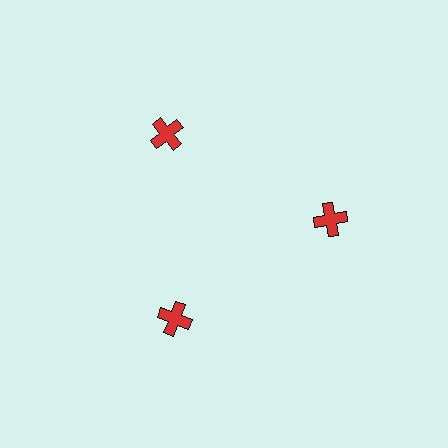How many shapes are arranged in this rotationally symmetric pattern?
There are 3 shapes, arranged in 3 groups of 1.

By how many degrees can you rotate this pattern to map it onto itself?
The pattern maps onto itself every 120 degrees of rotation.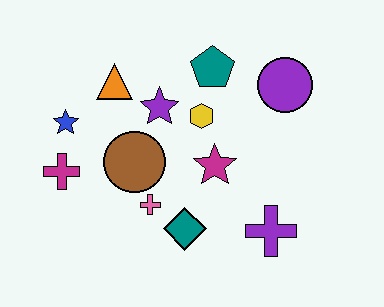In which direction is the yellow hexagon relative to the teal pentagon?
The yellow hexagon is below the teal pentagon.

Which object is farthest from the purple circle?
The magenta cross is farthest from the purple circle.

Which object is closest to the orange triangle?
The purple star is closest to the orange triangle.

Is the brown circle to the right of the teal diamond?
No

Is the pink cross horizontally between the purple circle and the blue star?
Yes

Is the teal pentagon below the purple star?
No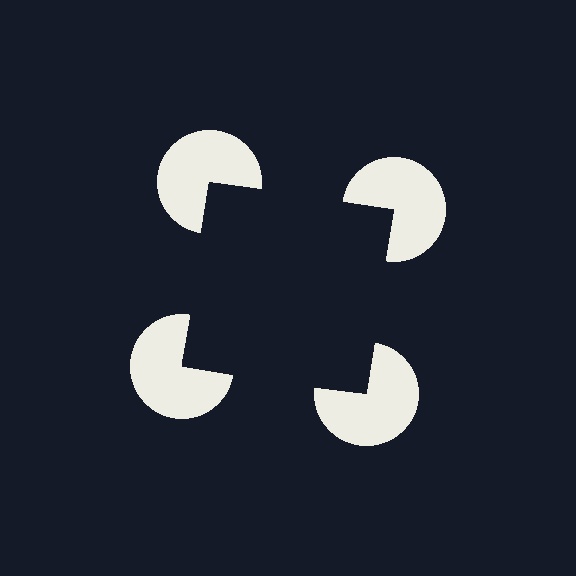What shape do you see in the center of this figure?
An illusory square — its edges are inferred from the aligned wedge cuts in the pac-man discs, not physically drawn.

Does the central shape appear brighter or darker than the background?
It typically appears slightly darker than the background, even though no actual brightness change is drawn.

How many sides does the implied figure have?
4 sides.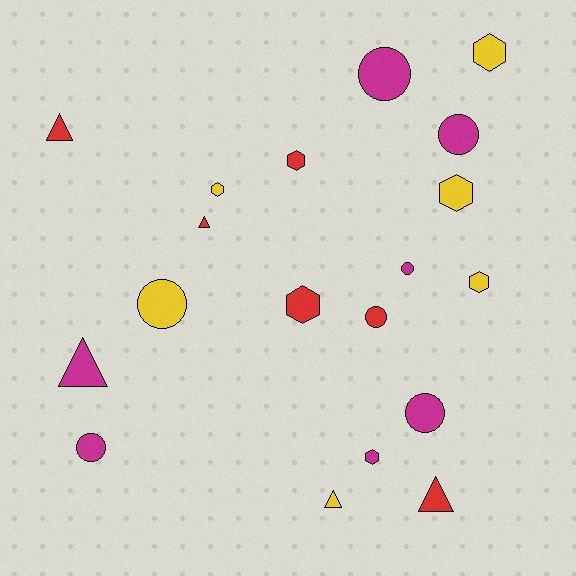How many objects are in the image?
There are 19 objects.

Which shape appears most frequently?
Hexagon, with 7 objects.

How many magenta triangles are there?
There is 1 magenta triangle.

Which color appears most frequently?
Magenta, with 7 objects.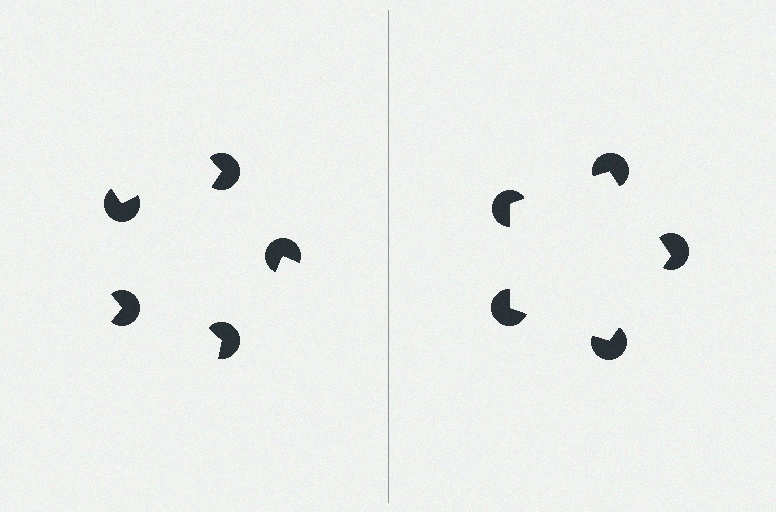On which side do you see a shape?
An illusory pentagon appears on the right side. On the left side the wedge cuts are rotated, so no coherent shape forms.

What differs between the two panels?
The pac-man discs are positioned identically on both sides; only the wedge orientations differ. On the right they align to a pentagon; on the left they are misaligned.